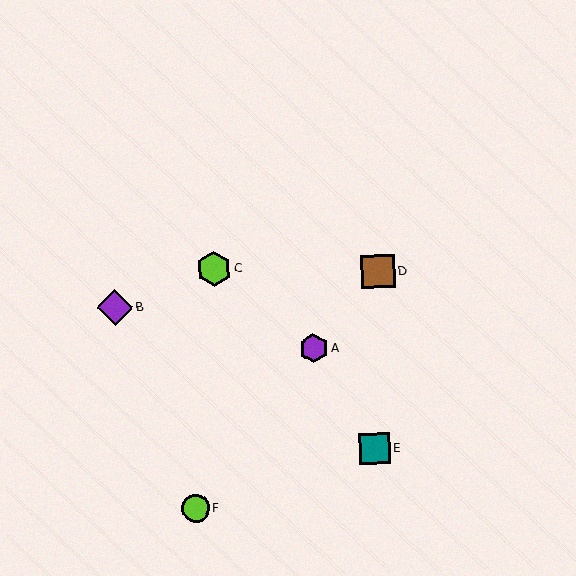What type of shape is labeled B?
Shape B is a purple diamond.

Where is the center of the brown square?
The center of the brown square is at (378, 272).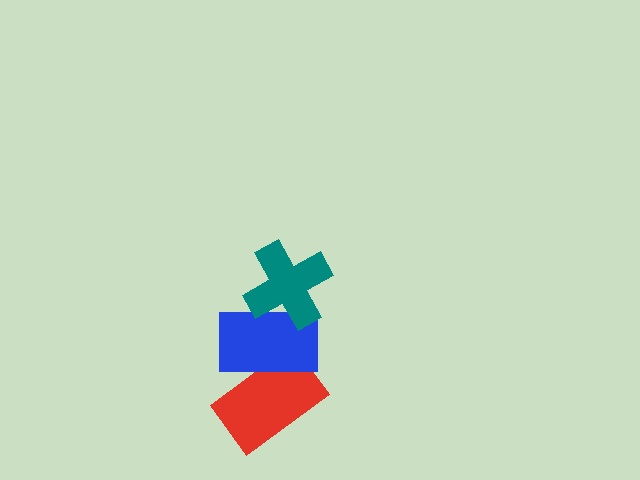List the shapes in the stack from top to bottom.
From top to bottom: the teal cross, the blue rectangle, the red rectangle.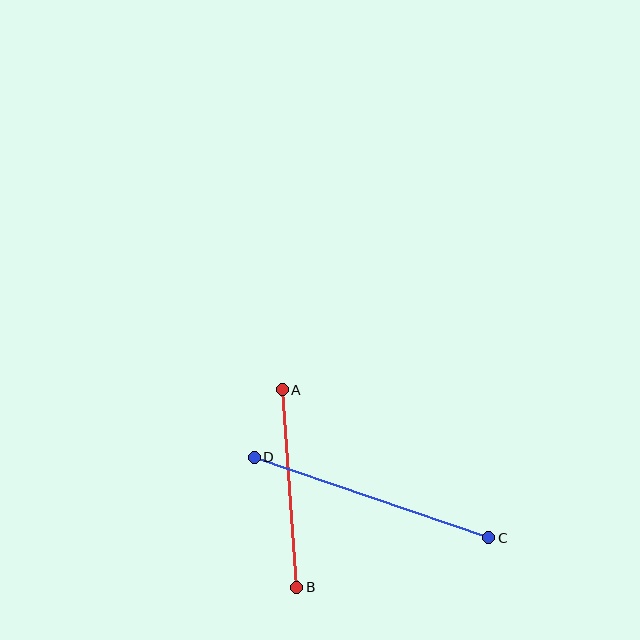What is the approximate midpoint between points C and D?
The midpoint is at approximately (371, 498) pixels.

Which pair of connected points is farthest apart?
Points C and D are farthest apart.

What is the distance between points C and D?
The distance is approximately 248 pixels.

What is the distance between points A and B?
The distance is approximately 198 pixels.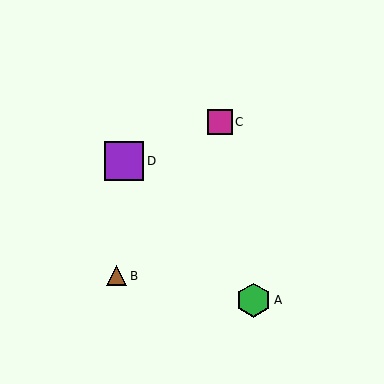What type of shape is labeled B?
Shape B is a brown triangle.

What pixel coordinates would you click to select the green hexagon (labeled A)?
Click at (253, 300) to select the green hexagon A.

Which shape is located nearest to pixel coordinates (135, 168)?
The purple square (labeled D) at (124, 161) is nearest to that location.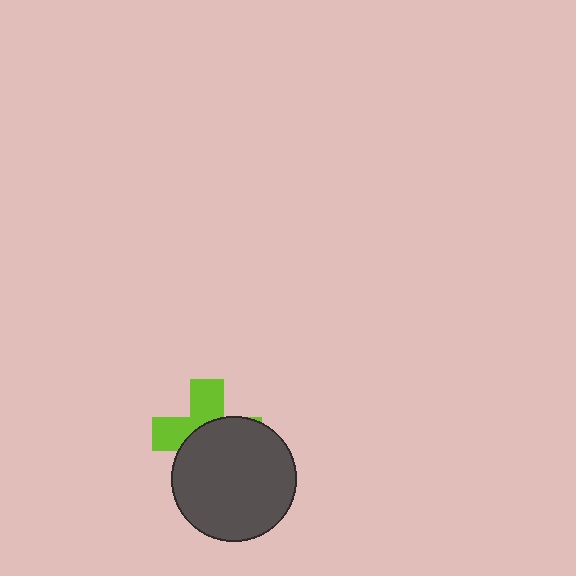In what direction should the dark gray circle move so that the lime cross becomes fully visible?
The dark gray circle should move down. That is the shortest direction to clear the overlap and leave the lime cross fully visible.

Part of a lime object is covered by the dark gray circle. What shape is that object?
It is a cross.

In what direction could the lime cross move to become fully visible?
The lime cross could move up. That would shift it out from behind the dark gray circle entirely.